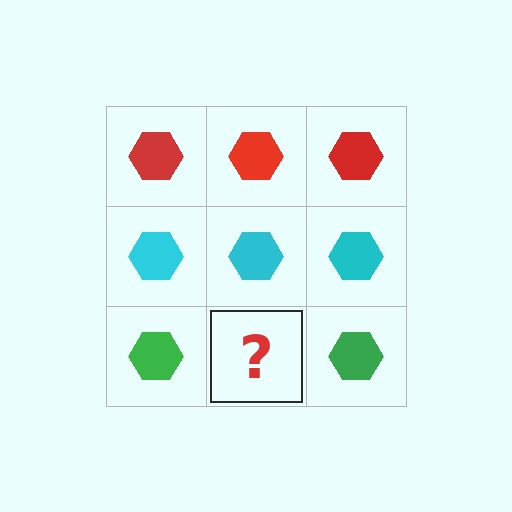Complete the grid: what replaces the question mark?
The question mark should be replaced with a green hexagon.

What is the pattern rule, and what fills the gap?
The rule is that each row has a consistent color. The gap should be filled with a green hexagon.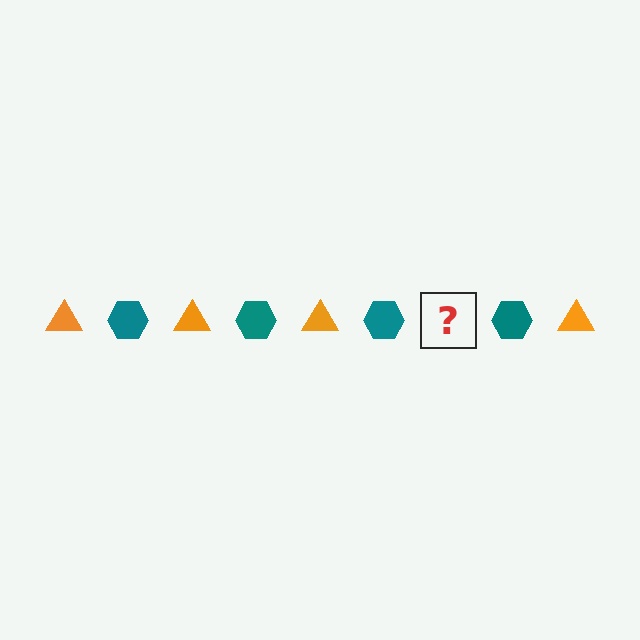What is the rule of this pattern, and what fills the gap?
The rule is that the pattern alternates between orange triangle and teal hexagon. The gap should be filled with an orange triangle.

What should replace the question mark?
The question mark should be replaced with an orange triangle.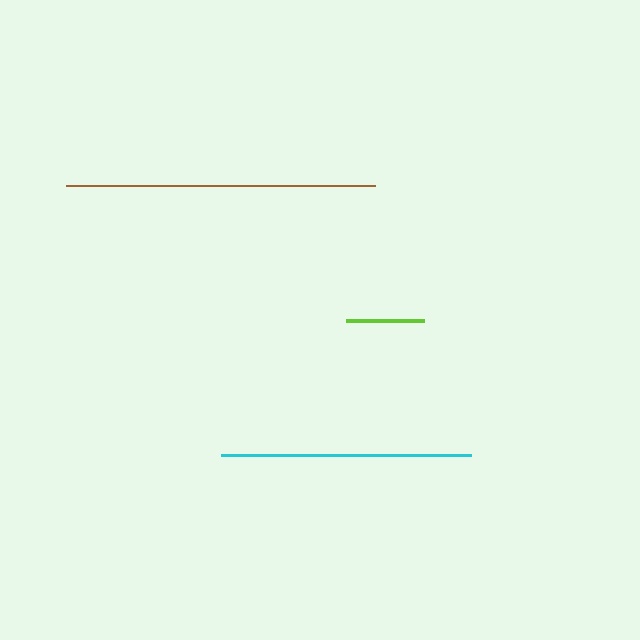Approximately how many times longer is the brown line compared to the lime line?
The brown line is approximately 4.0 times the length of the lime line.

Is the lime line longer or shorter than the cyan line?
The cyan line is longer than the lime line.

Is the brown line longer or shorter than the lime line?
The brown line is longer than the lime line.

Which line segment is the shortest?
The lime line is the shortest at approximately 78 pixels.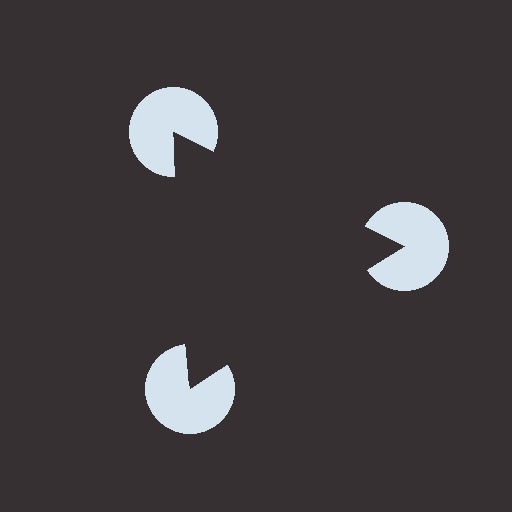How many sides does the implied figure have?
3 sides.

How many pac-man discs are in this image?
There are 3 — one at each vertex of the illusory triangle.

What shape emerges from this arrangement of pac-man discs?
An illusory triangle — its edges are inferred from the aligned wedge cuts in the pac-man discs, not physically drawn.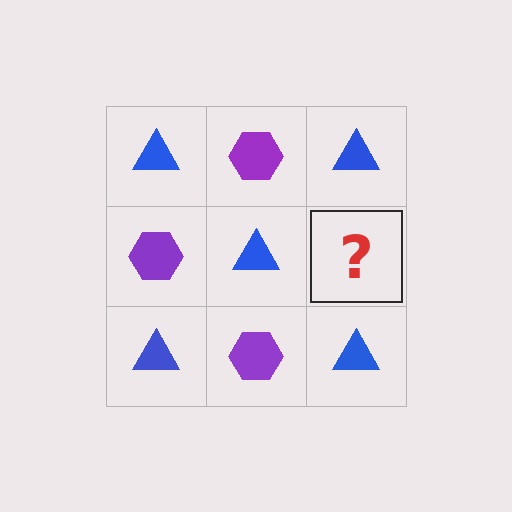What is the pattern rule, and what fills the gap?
The rule is that it alternates blue triangle and purple hexagon in a checkerboard pattern. The gap should be filled with a purple hexagon.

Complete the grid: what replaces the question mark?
The question mark should be replaced with a purple hexagon.